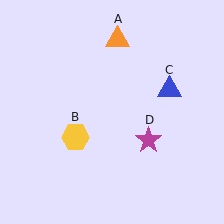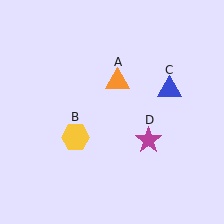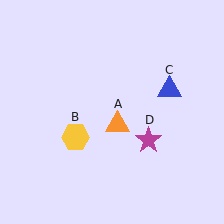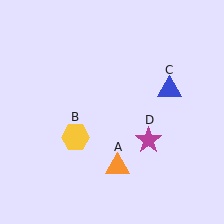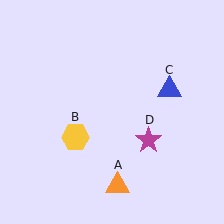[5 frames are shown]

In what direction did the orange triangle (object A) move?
The orange triangle (object A) moved down.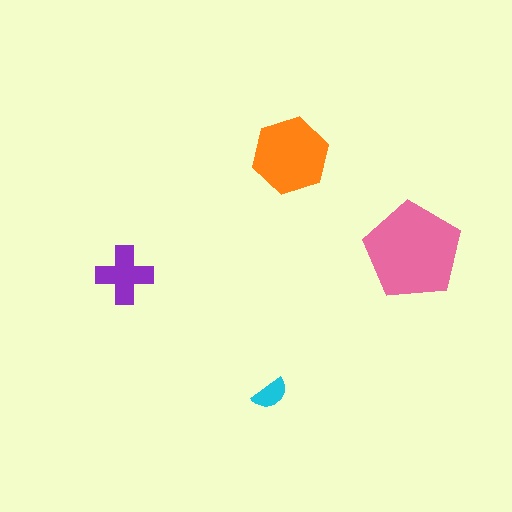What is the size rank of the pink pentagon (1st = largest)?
1st.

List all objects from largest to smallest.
The pink pentagon, the orange hexagon, the purple cross, the cyan semicircle.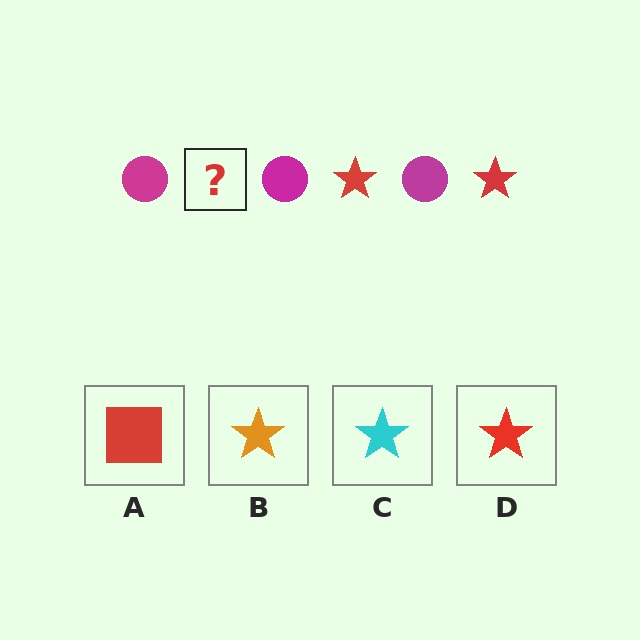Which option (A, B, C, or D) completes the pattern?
D.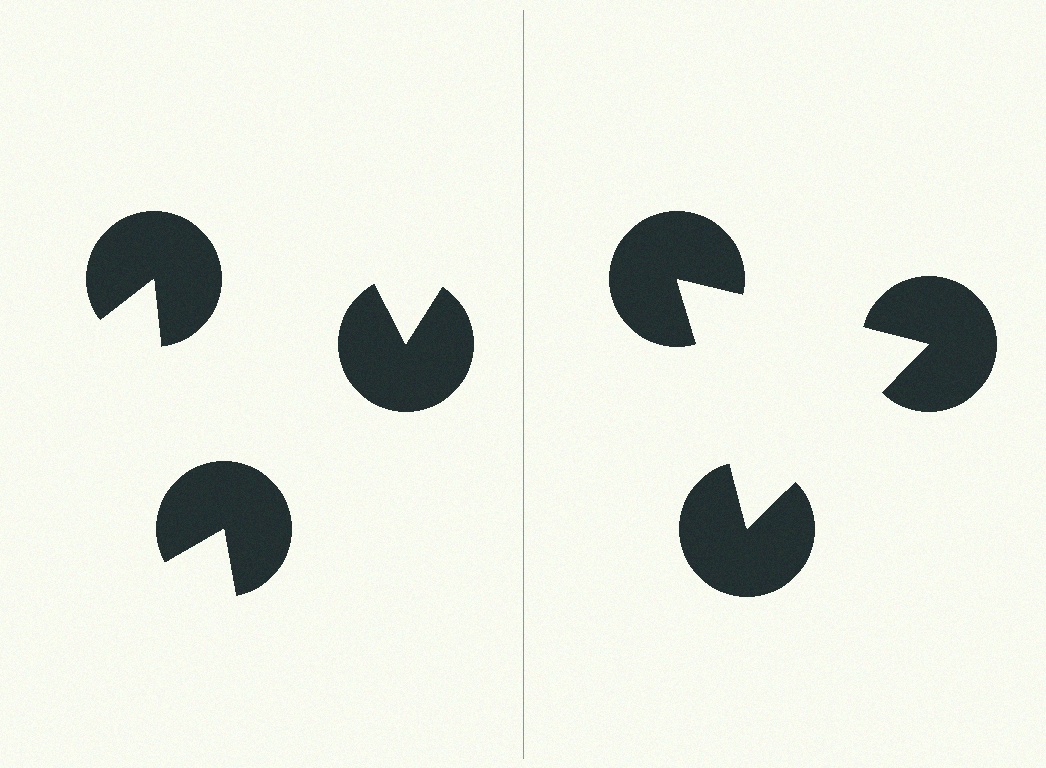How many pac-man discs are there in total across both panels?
6 — 3 on each side.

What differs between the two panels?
The pac-man discs are positioned identically on both sides; only the wedge orientations differ. On the right they align to a triangle; on the left they are misaligned.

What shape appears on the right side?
An illusory triangle.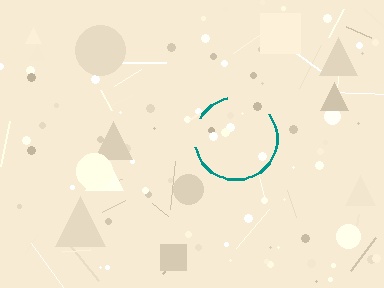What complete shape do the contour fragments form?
The contour fragments form a circle.